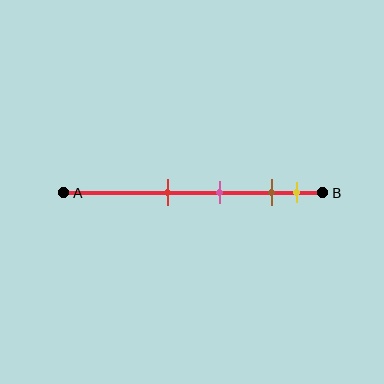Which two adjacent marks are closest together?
The brown and yellow marks are the closest adjacent pair.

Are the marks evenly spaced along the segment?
No, the marks are not evenly spaced.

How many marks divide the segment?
There are 4 marks dividing the segment.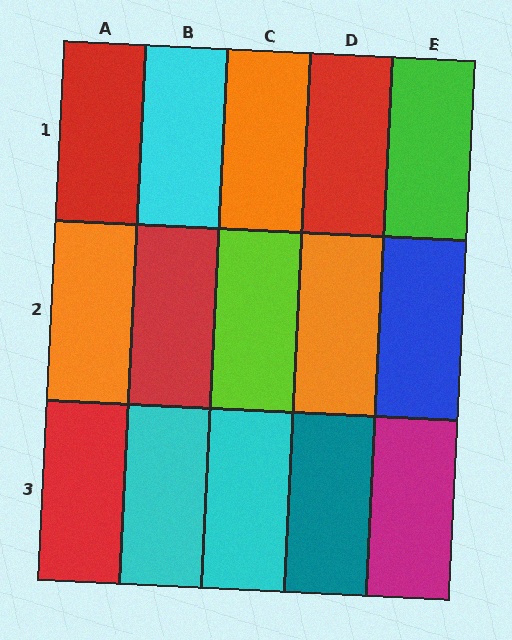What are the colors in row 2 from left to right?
Orange, red, lime, orange, blue.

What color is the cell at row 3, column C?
Cyan.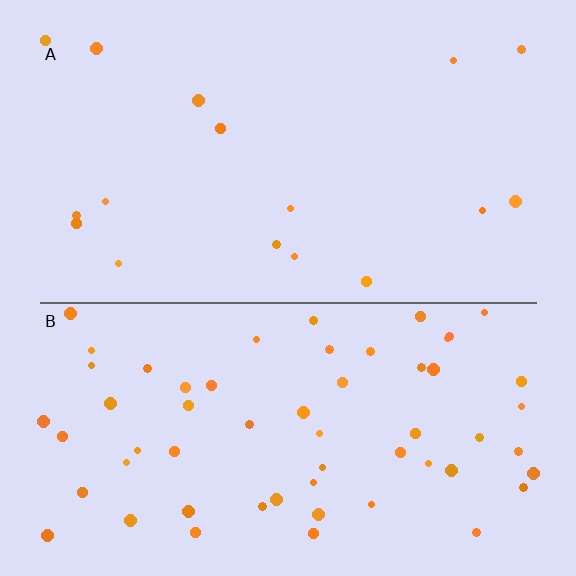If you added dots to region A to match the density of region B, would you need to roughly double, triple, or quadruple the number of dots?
Approximately quadruple.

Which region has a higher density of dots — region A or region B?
B (the bottom).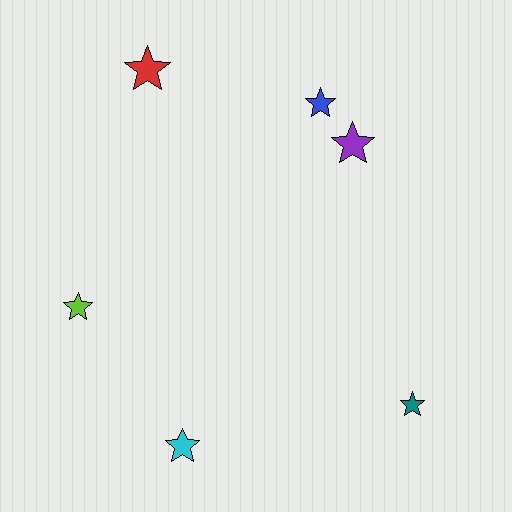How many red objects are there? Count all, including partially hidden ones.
There is 1 red object.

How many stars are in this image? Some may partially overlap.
There are 6 stars.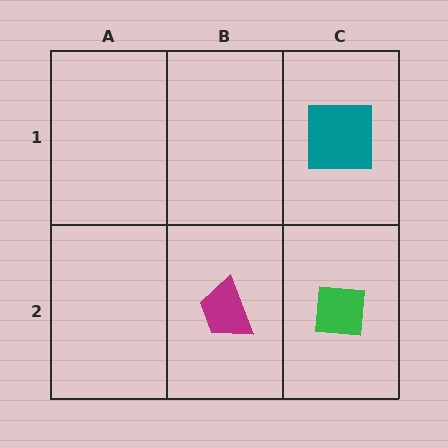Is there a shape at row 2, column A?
No, that cell is empty.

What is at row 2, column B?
A magenta trapezoid.